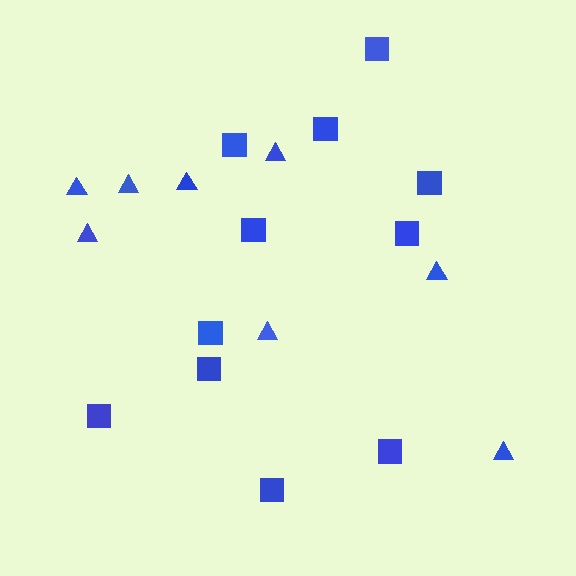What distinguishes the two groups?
There are 2 groups: one group of squares (11) and one group of triangles (8).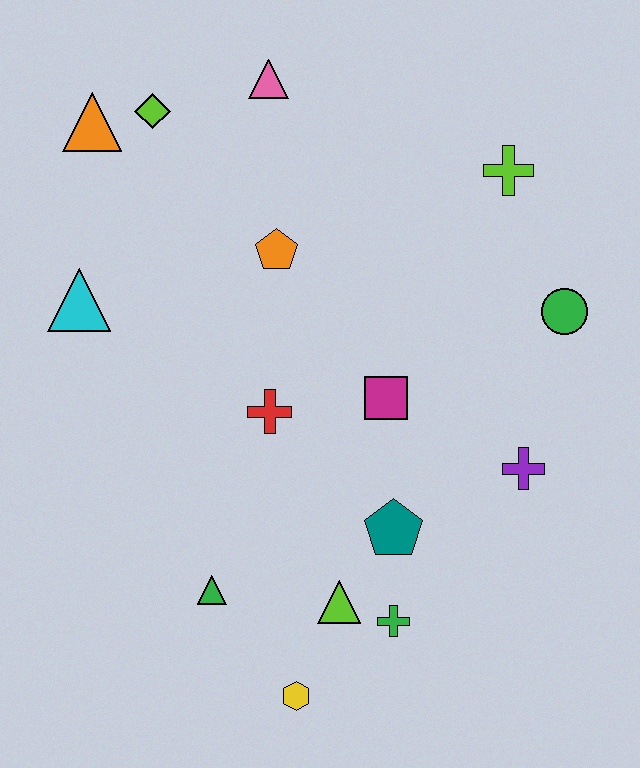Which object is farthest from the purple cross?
The orange triangle is farthest from the purple cross.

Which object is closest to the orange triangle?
The lime diamond is closest to the orange triangle.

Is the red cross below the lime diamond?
Yes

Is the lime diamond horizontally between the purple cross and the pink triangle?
No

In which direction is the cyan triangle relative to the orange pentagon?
The cyan triangle is to the left of the orange pentagon.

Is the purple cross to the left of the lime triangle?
No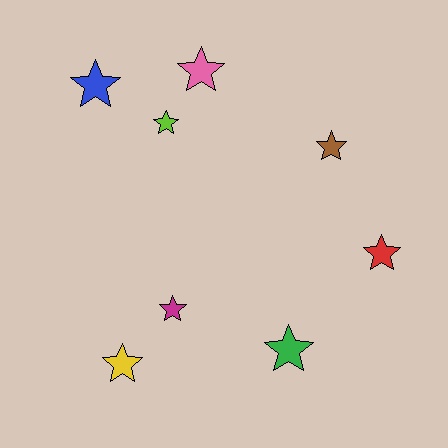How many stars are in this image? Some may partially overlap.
There are 8 stars.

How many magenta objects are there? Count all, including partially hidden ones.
There is 1 magenta object.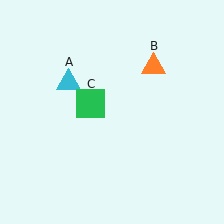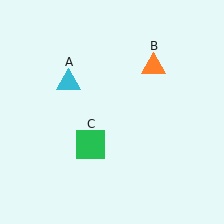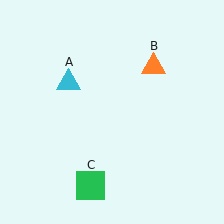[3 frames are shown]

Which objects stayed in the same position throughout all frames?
Cyan triangle (object A) and orange triangle (object B) remained stationary.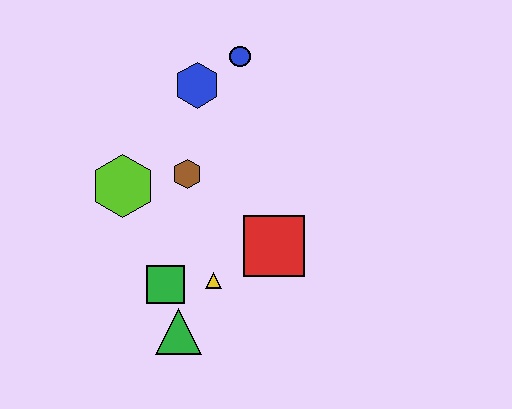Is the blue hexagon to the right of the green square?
Yes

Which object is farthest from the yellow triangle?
The blue circle is farthest from the yellow triangle.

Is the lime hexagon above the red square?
Yes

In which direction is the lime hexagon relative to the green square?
The lime hexagon is above the green square.